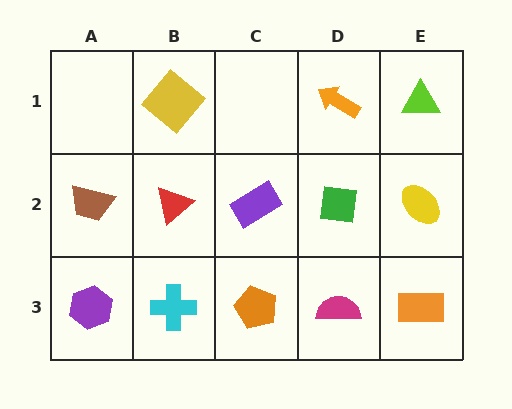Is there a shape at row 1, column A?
No, that cell is empty.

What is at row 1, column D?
An orange arrow.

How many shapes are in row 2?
5 shapes.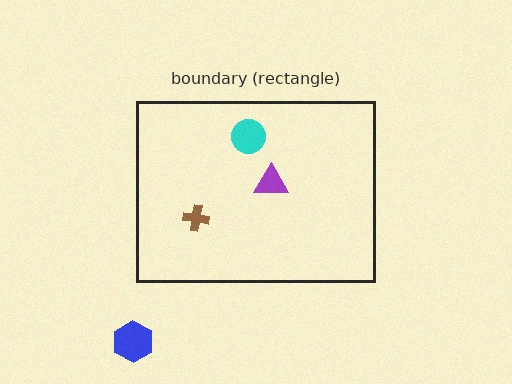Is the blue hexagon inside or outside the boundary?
Outside.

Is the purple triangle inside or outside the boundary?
Inside.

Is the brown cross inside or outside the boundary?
Inside.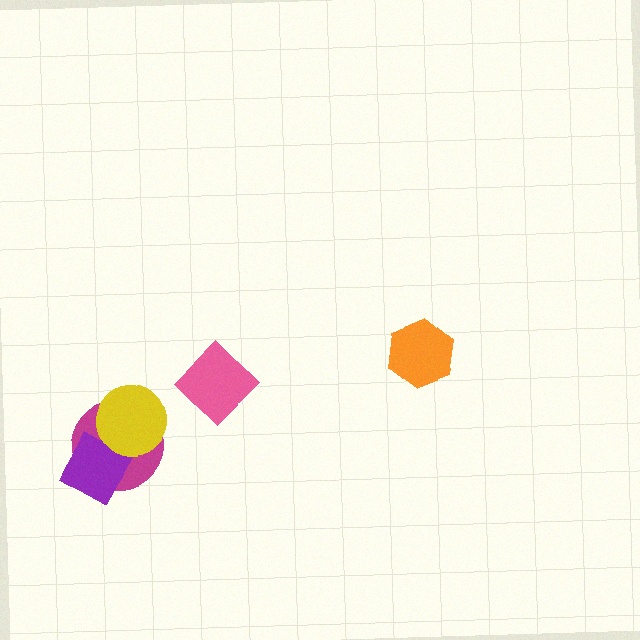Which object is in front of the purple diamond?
The yellow circle is in front of the purple diamond.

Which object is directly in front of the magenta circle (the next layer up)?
The purple diamond is directly in front of the magenta circle.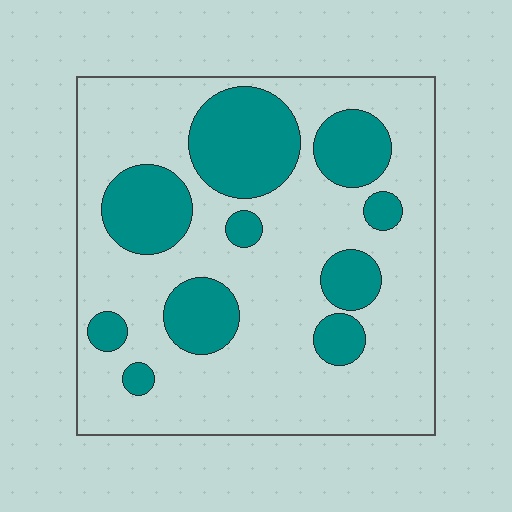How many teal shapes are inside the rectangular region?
10.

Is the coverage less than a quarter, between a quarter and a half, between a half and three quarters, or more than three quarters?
Between a quarter and a half.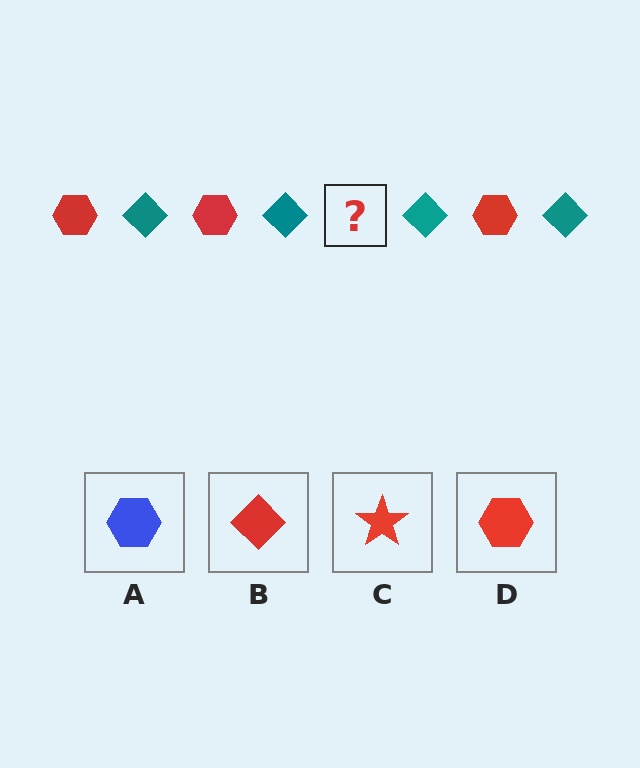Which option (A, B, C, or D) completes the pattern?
D.